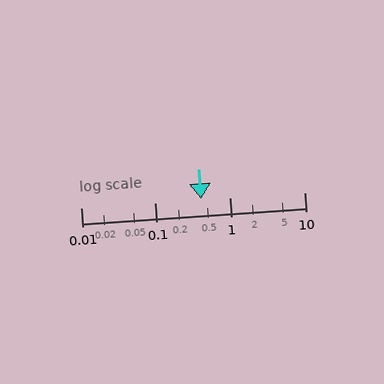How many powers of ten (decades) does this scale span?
The scale spans 3 decades, from 0.01 to 10.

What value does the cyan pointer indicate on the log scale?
The pointer indicates approximately 0.41.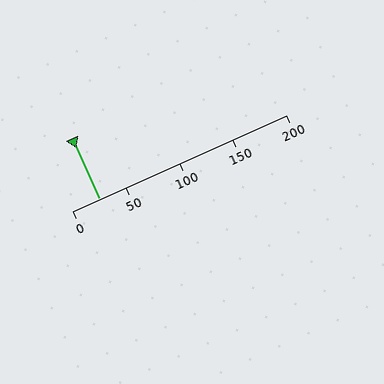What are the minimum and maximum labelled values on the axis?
The axis runs from 0 to 200.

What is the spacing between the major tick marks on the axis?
The major ticks are spaced 50 apart.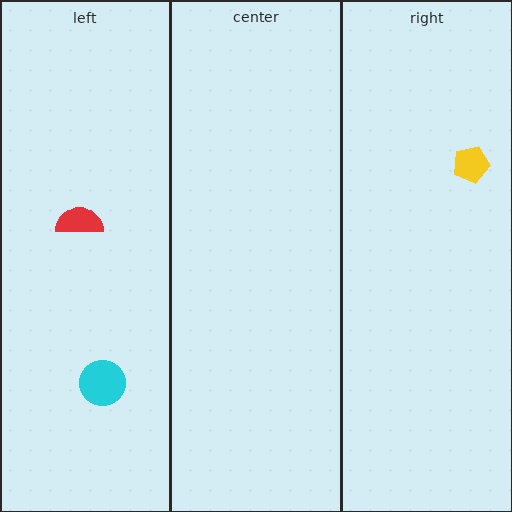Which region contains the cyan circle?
The left region.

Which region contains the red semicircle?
The left region.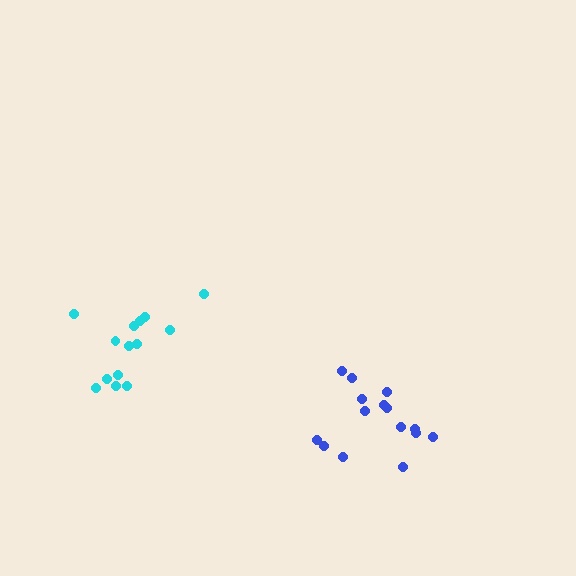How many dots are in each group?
Group 1: 14 dots, Group 2: 15 dots (29 total).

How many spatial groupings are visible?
There are 2 spatial groupings.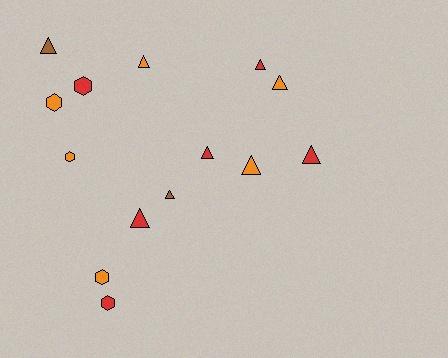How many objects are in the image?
There are 14 objects.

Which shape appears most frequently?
Triangle, with 9 objects.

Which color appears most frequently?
Red, with 6 objects.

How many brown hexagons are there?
There are no brown hexagons.